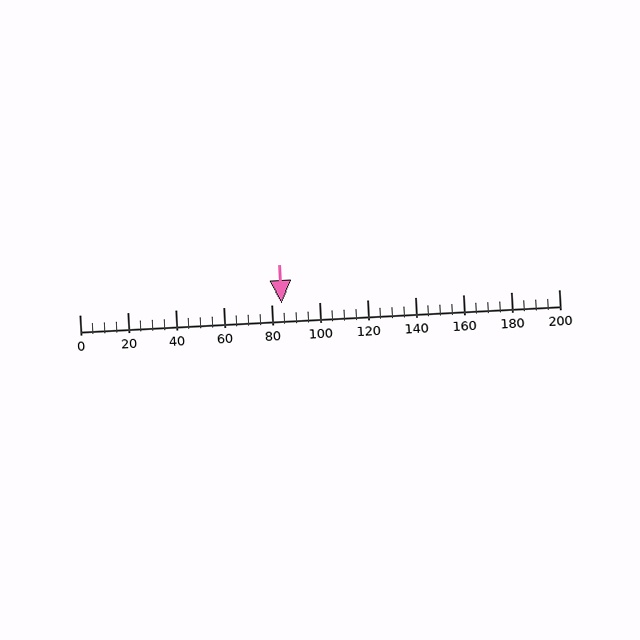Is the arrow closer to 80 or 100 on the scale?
The arrow is closer to 80.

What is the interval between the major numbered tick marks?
The major tick marks are spaced 20 units apart.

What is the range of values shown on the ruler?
The ruler shows values from 0 to 200.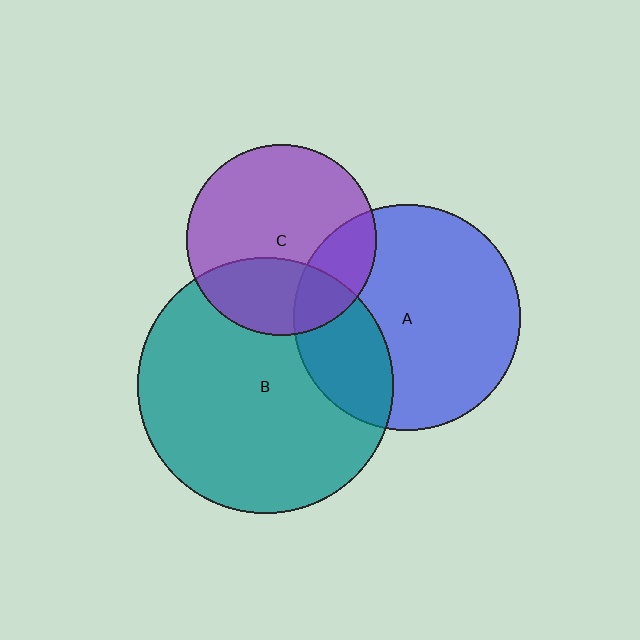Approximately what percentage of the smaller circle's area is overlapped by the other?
Approximately 30%.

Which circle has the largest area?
Circle B (teal).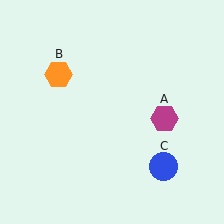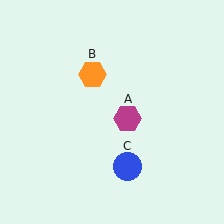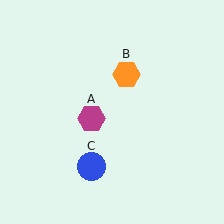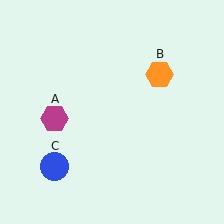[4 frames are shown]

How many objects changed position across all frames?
3 objects changed position: magenta hexagon (object A), orange hexagon (object B), blue circle (object C).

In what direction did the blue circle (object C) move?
The blue circle (object C) moved left.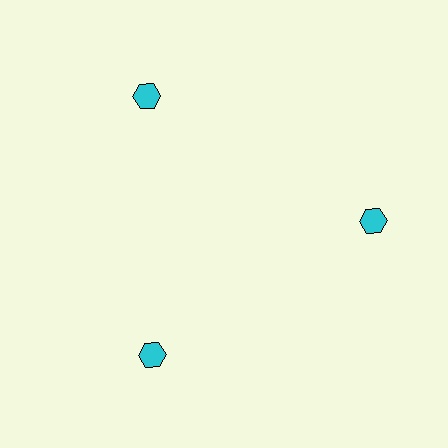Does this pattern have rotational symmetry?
Yes, this pattern has 3-fold rotational symmetry. It looks the same after rotating 120 degrees around the center.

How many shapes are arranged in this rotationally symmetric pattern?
There are 3 shapes, arranged in 3 groups of 1.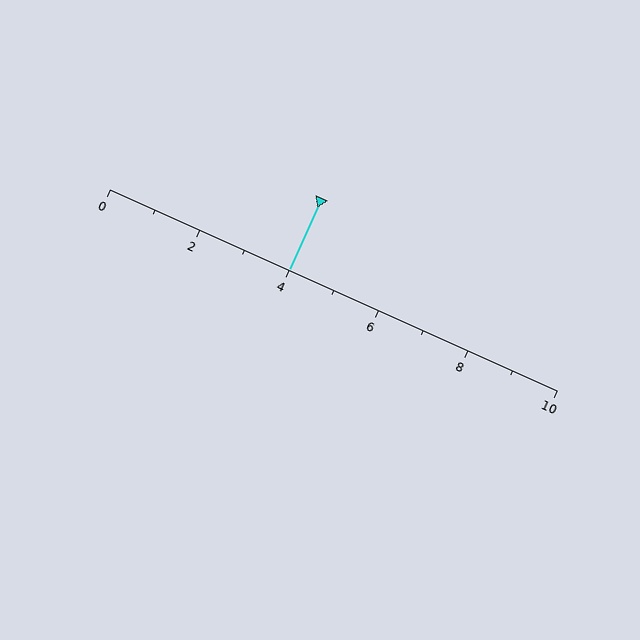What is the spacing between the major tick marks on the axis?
The major ticks are spaced 2 apart.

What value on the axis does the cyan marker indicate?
The marker indicates approximately 4.